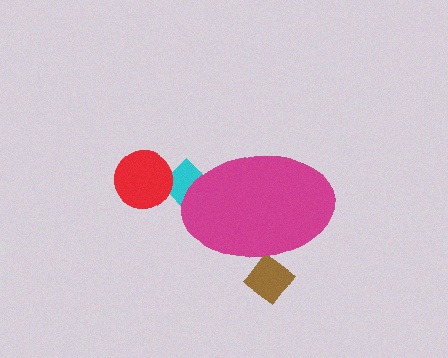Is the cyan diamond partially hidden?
Yes, the cyan diamond is partially hidden behind the magenta ellipse.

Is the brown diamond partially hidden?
Yes, the brown diamond is partially hidden behind the magenta ellipse.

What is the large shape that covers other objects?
A magenta ellipse.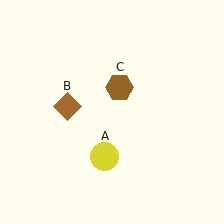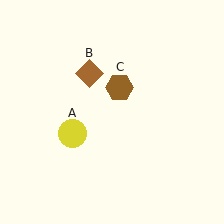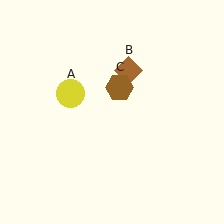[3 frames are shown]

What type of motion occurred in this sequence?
The yellow circle (object A), brown diamond (object B) rotated clockwise around the center of the scene.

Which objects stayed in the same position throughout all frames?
Brown hexagon (object C) remained stationary.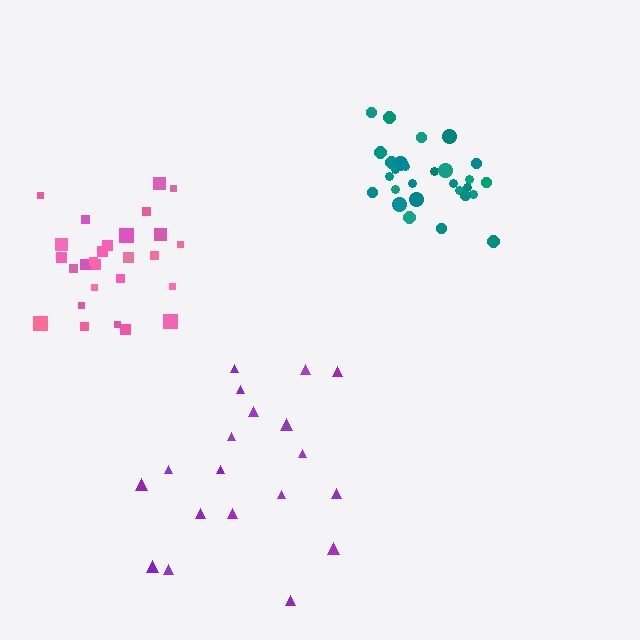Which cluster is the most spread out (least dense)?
Purple.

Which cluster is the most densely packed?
Teal.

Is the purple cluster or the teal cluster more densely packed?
Teal.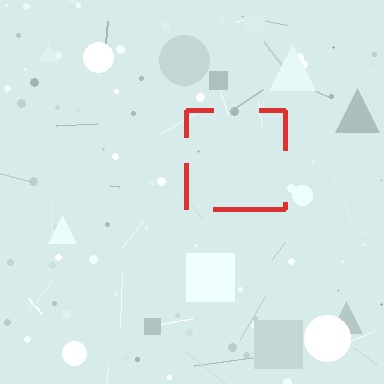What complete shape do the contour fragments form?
The contour fragments form a square.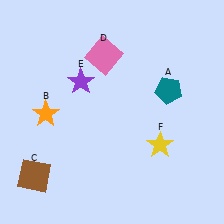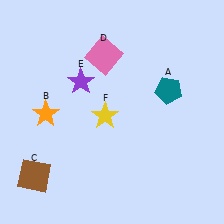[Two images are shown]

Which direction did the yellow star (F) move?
The yellow star (F) moved left.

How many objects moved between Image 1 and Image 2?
1 object moved between the two images.